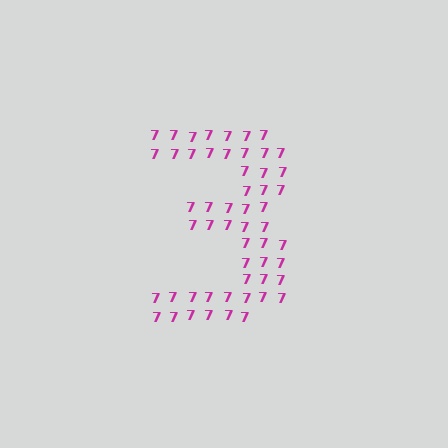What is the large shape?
The large shape is the digit 3.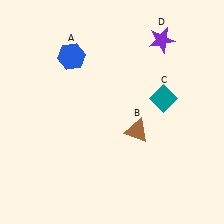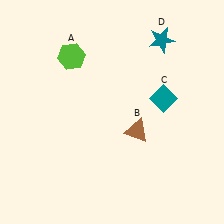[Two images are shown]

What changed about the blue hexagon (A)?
In Image 1, A is blue. In Image 2, it changed to lime.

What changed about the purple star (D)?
In Image 1, D is purple. In Image 2, it changed to teal.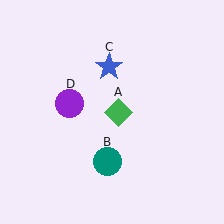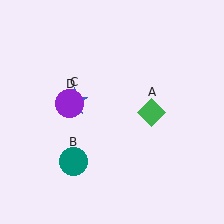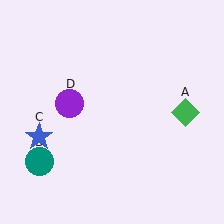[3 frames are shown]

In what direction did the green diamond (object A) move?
The green diamond (object A) moved right.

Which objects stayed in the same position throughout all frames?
Purple circle (object D) remained stationary.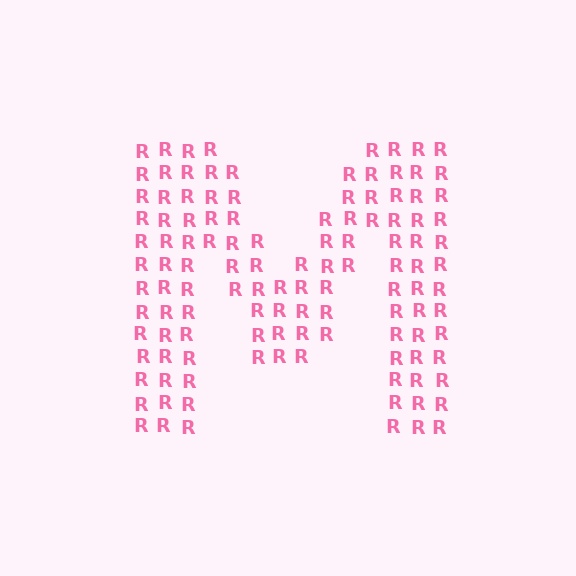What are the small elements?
The small elements are letter R's.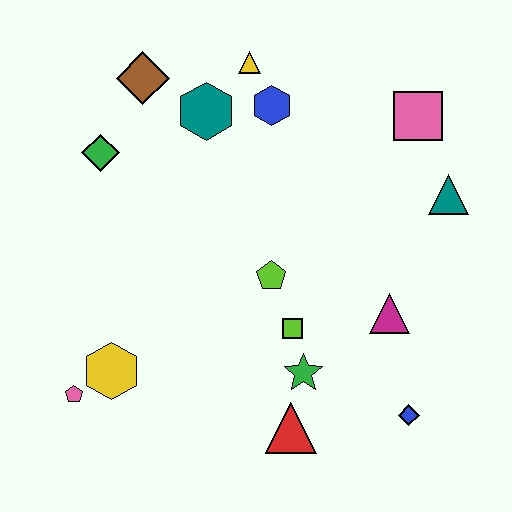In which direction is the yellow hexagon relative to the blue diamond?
The yellow hexagon is to the left of the blue diamond.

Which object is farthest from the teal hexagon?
The blue diamond is farthest from the teal hexagon.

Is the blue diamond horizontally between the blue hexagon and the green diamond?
No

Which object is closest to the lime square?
The green star is closest to the lime square.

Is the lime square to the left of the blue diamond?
Yes